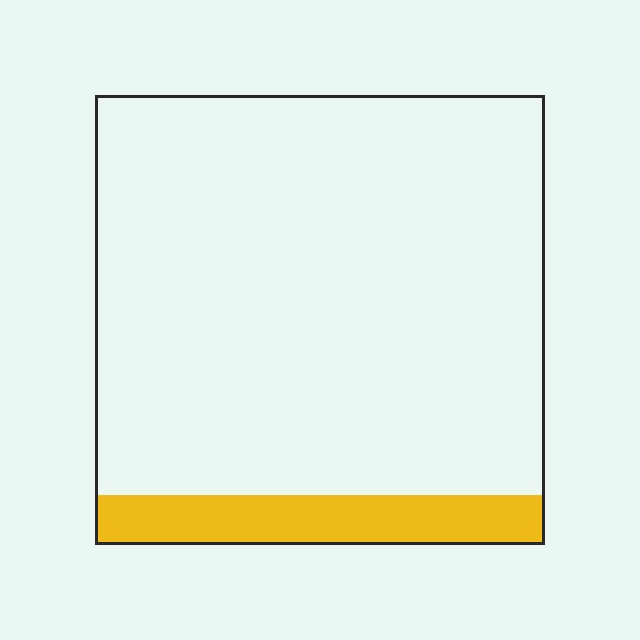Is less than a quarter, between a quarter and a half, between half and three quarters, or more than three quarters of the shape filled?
Less than a quarter.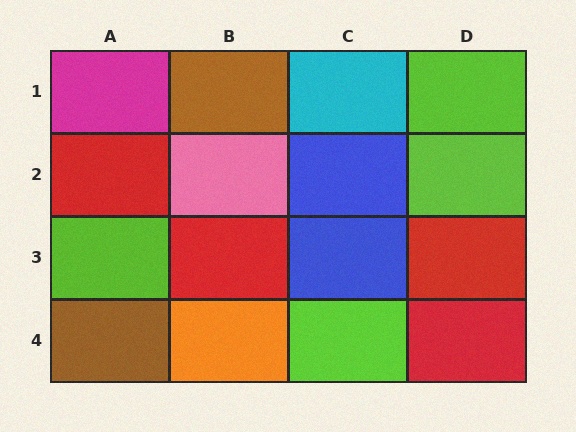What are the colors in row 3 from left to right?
Lime, red, blue, red.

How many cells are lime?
4 cells are lime.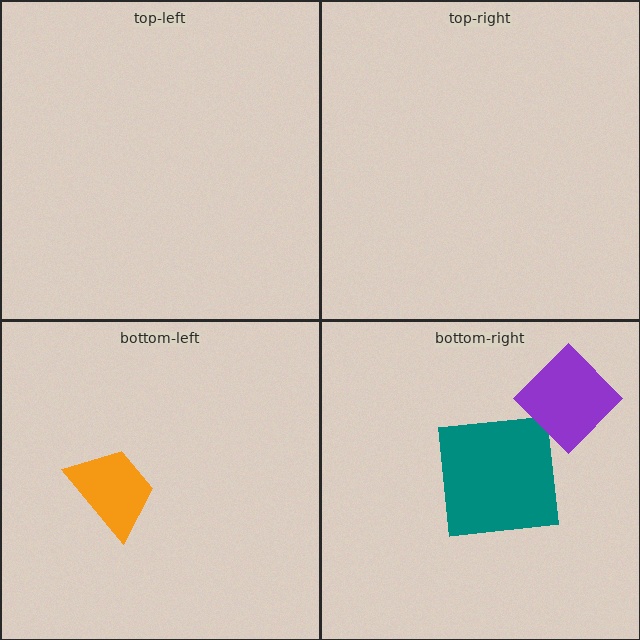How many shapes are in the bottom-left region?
1.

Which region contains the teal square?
The bottom-right region.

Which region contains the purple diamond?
The bottom-right region.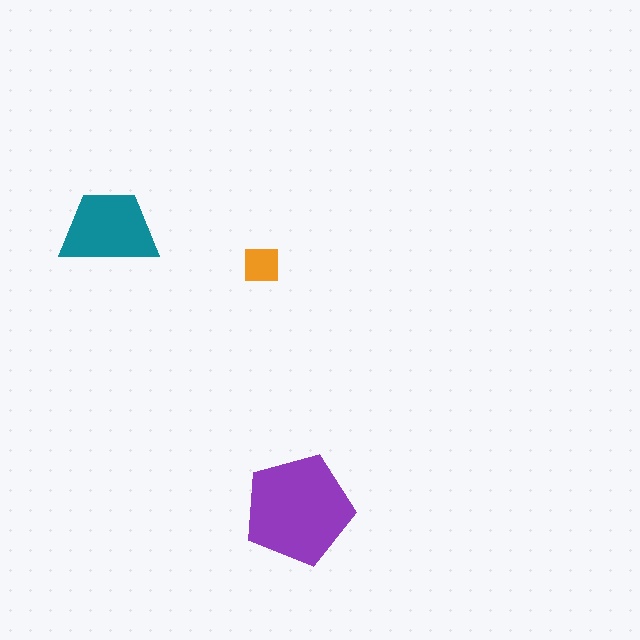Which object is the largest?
The purple pentagon.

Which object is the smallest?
The orange square.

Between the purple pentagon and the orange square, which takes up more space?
The purple pentagon.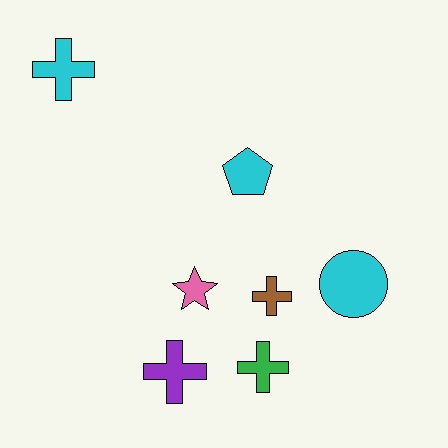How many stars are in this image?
There is 1 star.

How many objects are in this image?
There are 7 objects.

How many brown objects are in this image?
There is 1 brown object.